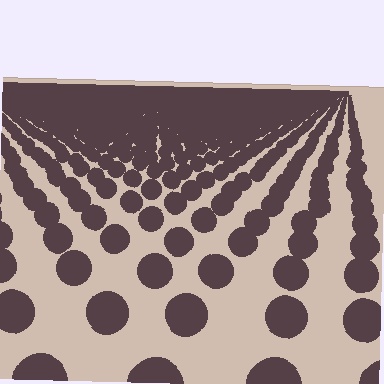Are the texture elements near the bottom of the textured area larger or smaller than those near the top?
Larger. Near the bottom, elements are closer to the viewer and appear at a bigger on-screen size.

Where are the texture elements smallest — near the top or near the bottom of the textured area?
Near the top.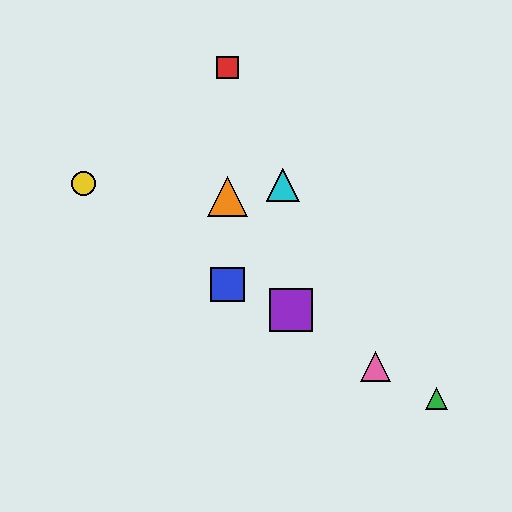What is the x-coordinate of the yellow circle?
The yellow circle is at x≈84.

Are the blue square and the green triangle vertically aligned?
No, the blue square is at x≈228 and the green triangle is at x≈436.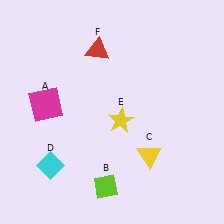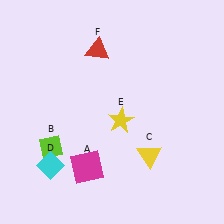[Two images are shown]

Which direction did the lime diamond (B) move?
The lime diamond (B) moved left.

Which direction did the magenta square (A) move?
The magenta square (A) moved down.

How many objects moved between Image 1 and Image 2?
2 objects moved between the two images.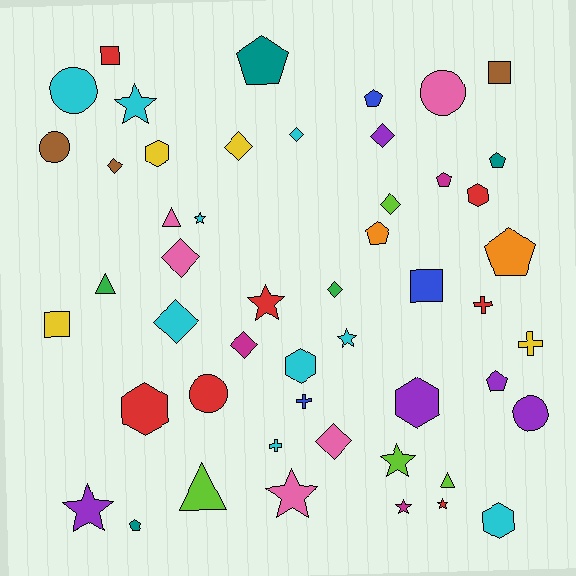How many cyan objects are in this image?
There are 9 cyan objects.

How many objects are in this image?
There are 50 objects.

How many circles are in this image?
There are 5 circles.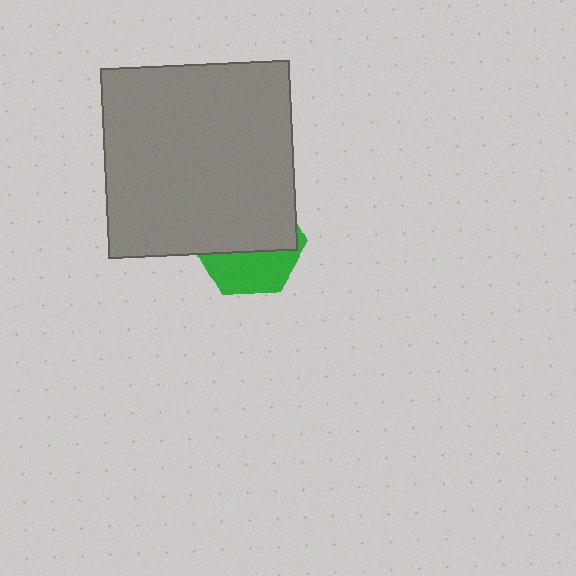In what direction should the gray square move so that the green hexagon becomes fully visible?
The gray square should move up. That is the shortest direction to clear the overlap and leave the green hexagon fully visible.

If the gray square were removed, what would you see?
You would see the complete green hexagon.